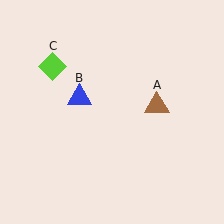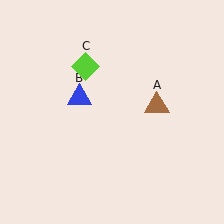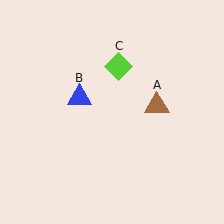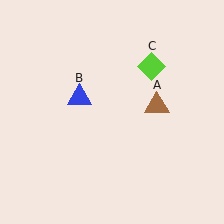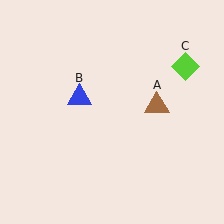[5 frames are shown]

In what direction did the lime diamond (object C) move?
The lime diamond (object C) moved right.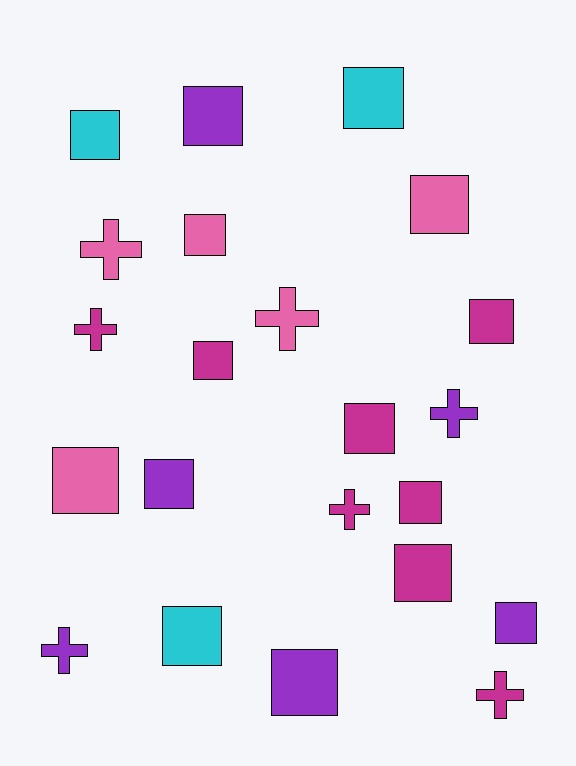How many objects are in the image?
There are 22 objects.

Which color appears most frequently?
Magenta, with 8 objects.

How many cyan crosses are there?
There are no cyan crosses.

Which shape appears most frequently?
Square, with 15 objects.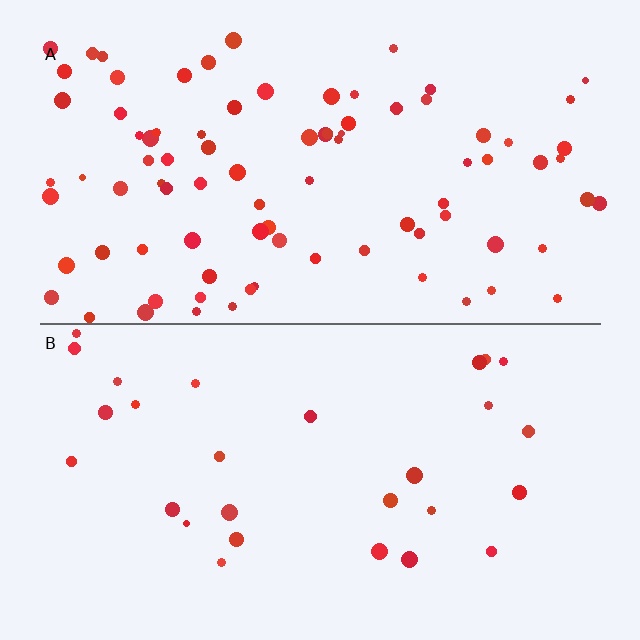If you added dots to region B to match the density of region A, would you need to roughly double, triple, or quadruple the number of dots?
Approximately triple.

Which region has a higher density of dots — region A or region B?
A (the top).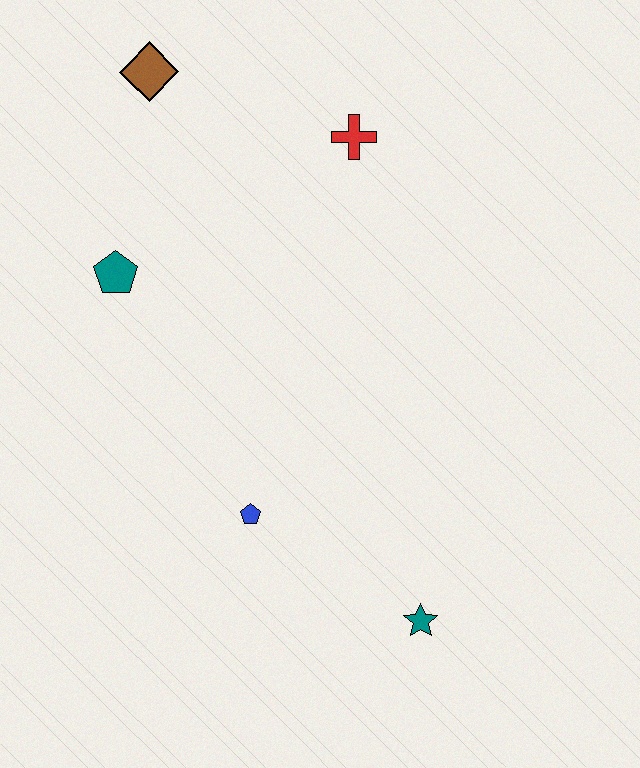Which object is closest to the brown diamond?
The teal pentagon is closest to the brown diamond.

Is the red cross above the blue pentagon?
Yes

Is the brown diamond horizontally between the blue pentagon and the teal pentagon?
Yes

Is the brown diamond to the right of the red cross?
No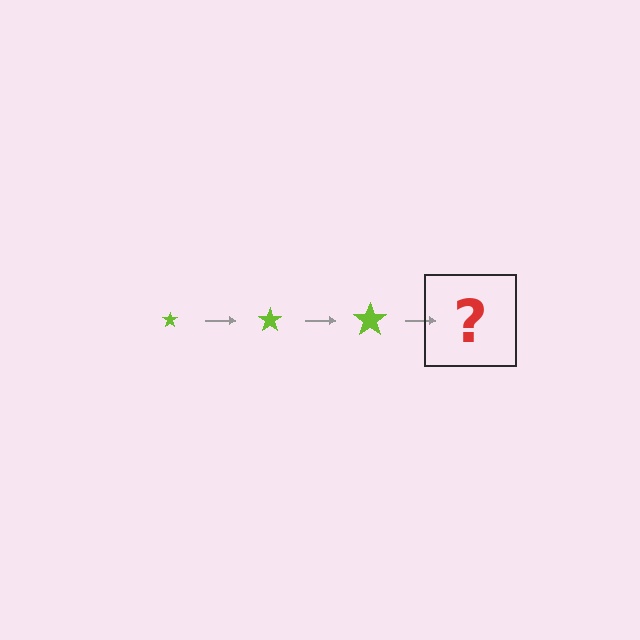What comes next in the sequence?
The next element should be a lime star, larger than the previous one.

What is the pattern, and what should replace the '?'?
The pattern is that the star gets progressively larger each step. The '?' should be a lime star, larger than the previous one.